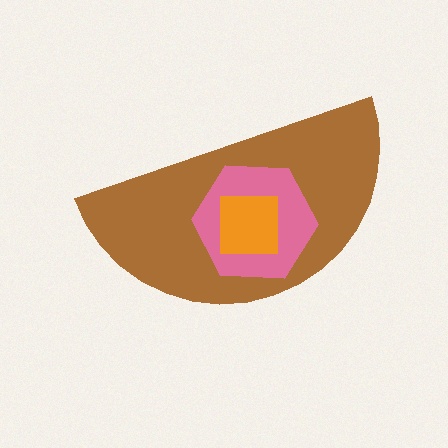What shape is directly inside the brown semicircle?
The pink hexagon.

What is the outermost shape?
The brown semicircle.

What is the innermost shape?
The orange square.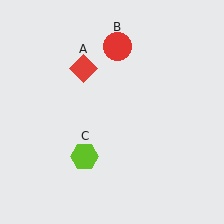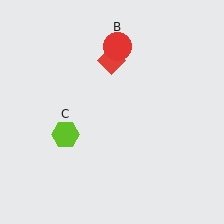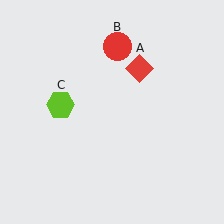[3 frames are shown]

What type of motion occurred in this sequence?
The red diamond (object A), lime hexagon (object C) rotated clockwise around the center of the scene.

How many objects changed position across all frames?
2 objects changed position: red diamond (object A), lime hexagon (object C).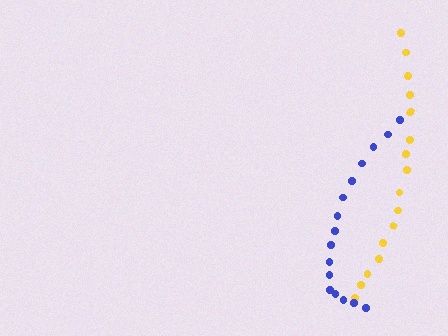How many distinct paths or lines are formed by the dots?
There are 2 distinct paths.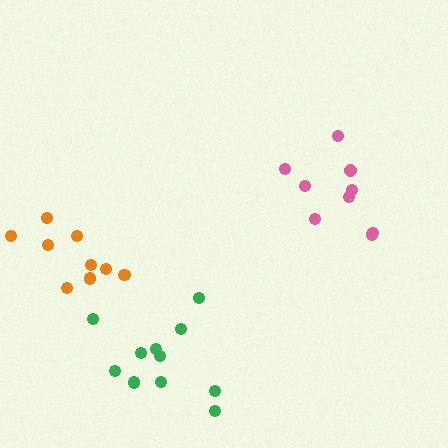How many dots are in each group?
Group 1: 9 dots, Group 2: 11 dots, Group 3: 9 dots (29 total).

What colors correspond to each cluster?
The clusters are colored: pink, green, orange.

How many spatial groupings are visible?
There are 3 spatial groupings.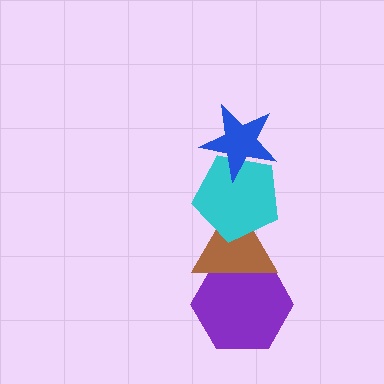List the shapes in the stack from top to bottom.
From top to bottom: the blue star, the cyan pentagon, the brown triangle, the purple hexagon.